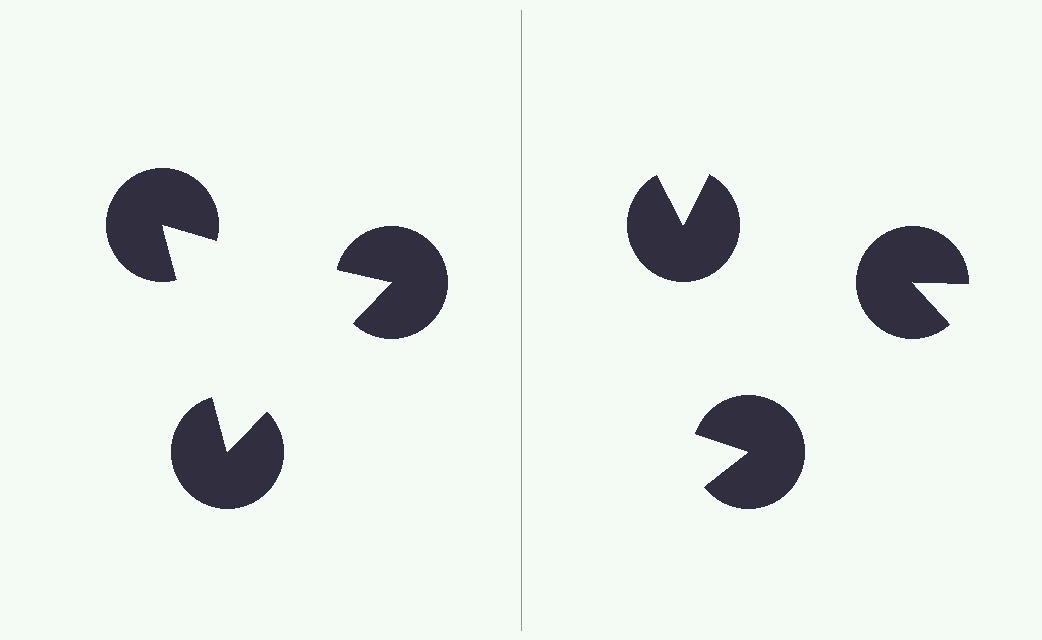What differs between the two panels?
The pac-man discs are positioned identically on both sides; only the wedge orientations differ. On the left they align to a triangle; on the right they are misaligned.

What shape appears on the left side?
An illusory triangle.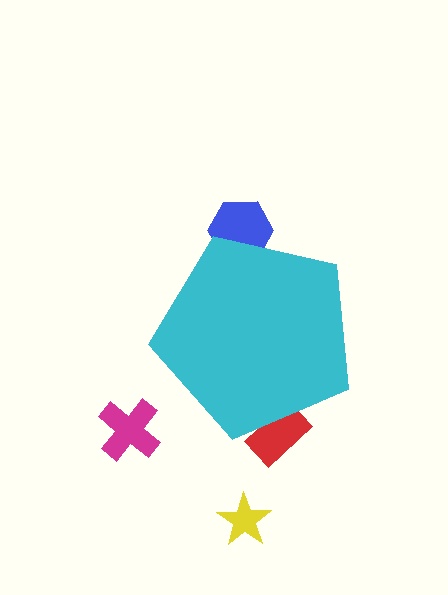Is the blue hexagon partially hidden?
Yes, the blue hexagon is partially hidden behind the cyan pentagon.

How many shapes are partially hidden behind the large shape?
2 shapes are partially hidden.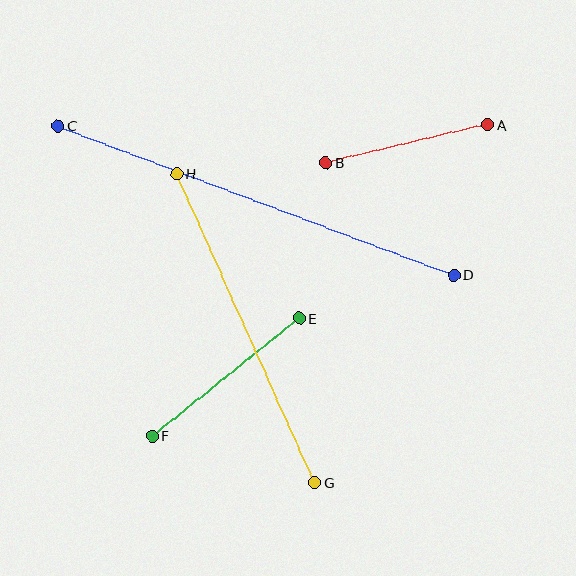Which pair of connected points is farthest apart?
Points C and D are farthest apart.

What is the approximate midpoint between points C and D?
The midpoint is at approximately (256, 200) pixels.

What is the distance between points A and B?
The distance is approximately 166 pixels.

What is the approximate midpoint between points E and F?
The midpoint is at approximately (225, 377) pixels.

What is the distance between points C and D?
The distance is approximately 423 pixels.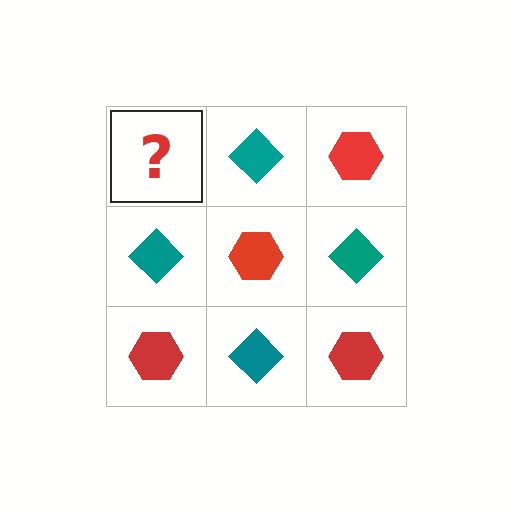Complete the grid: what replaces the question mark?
The question mark should be replaced with a red hexagon.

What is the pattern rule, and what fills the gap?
The rule is that it alternates red hexagon and teal diamond in a checkerboard pattern. The gap should be filled with a red hexagon.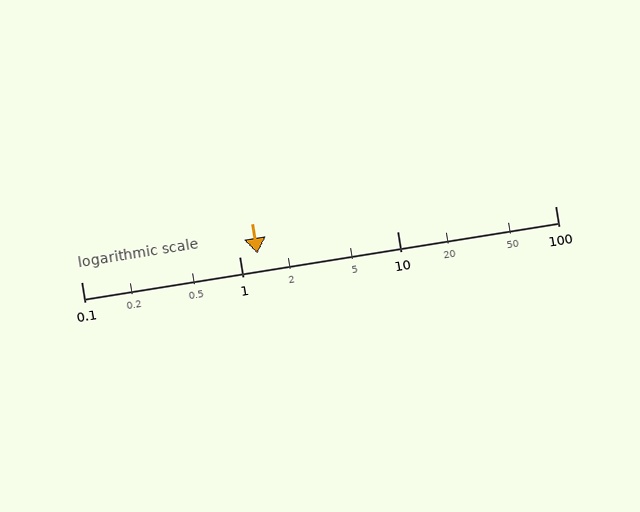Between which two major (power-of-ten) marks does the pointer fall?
The pointer is between 1 and 10.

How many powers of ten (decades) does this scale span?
The scale spans 3 decades, from 0.1 to 100.